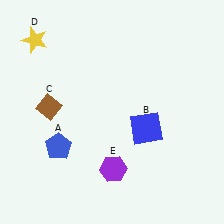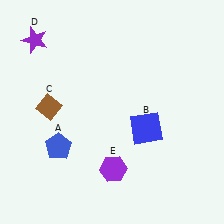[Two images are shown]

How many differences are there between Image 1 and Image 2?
There is 1 difference between the two images.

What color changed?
The star (D) changed from yellow in Image 1 to purple in Image 2.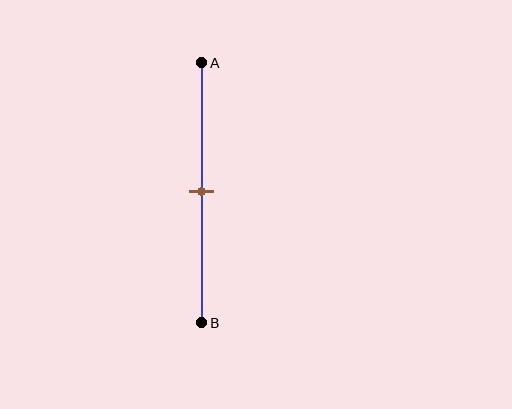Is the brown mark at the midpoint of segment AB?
Yes, the mark is approximately at the midpoint.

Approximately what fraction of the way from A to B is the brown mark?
The brown mark is approximately 50% of the way from A to B.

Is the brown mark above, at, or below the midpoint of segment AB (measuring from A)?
The brown mark is approximately at the midpoint of segment AB.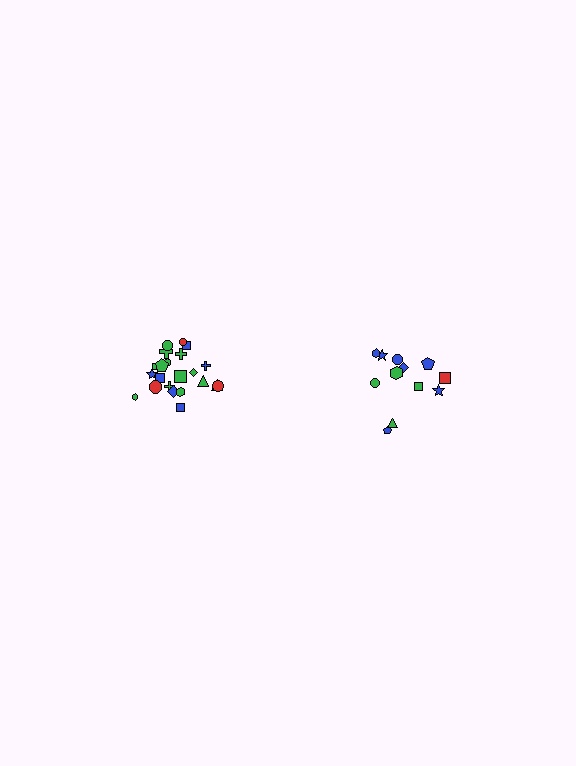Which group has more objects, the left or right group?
The left group.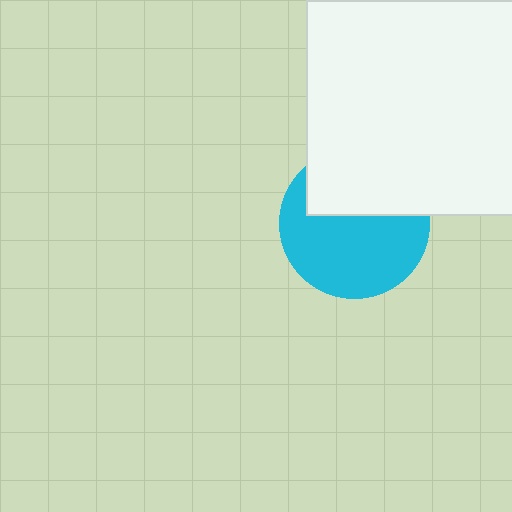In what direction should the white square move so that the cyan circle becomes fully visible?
The white square should move up. That is the shortest direction to clear the overlap and leave the cyan circle fully visible.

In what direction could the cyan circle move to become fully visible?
The cyan circle could move down. That would shift it out from behind the white square entirely.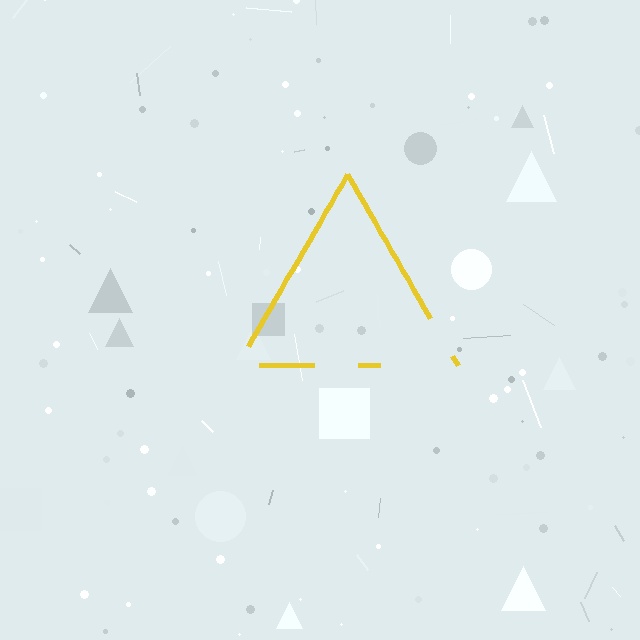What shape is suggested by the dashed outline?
The dashed outline suggests a triangle.